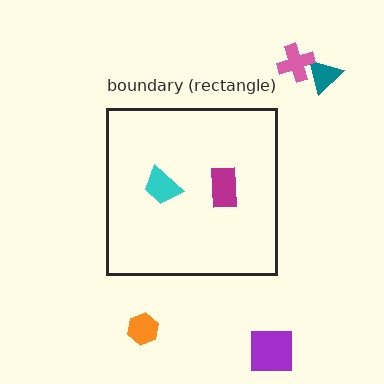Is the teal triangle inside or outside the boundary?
Outside.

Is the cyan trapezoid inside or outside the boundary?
Inside.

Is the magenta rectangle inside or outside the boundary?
Inside.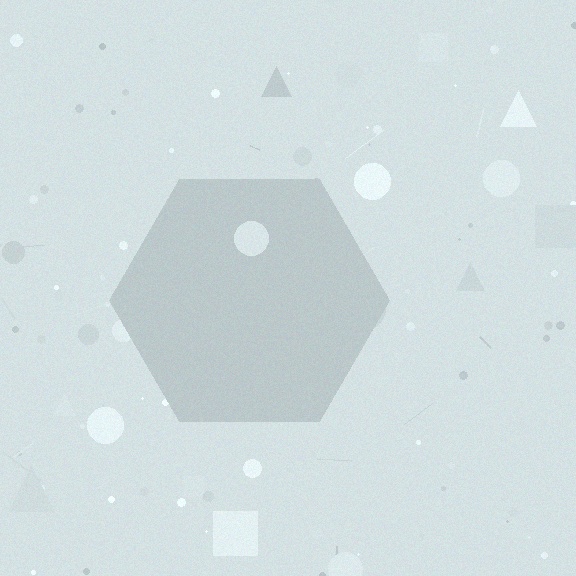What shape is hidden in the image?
A hexagon is hidden in the image.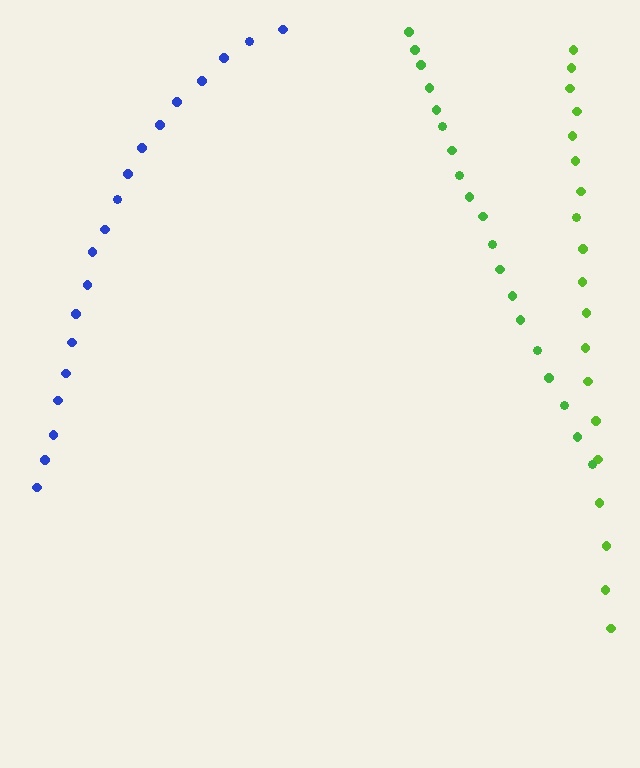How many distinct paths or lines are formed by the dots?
There are 3 distinct paths.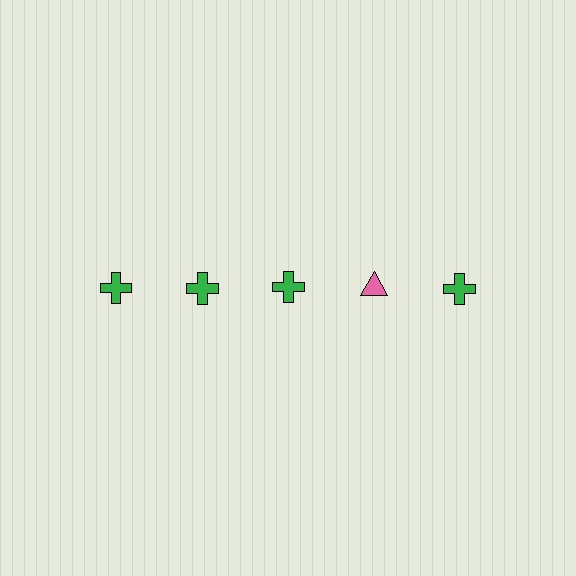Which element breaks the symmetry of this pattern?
The pink triangle in the top row, second from right column breaks the symmetry. All other shapes are green crosses.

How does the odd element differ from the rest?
It differs in both color (pink instead of green) and shape (triangle instead of cross).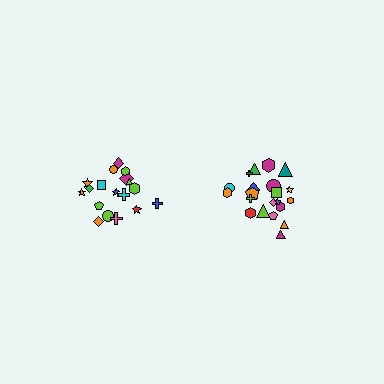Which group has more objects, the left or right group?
The right group.